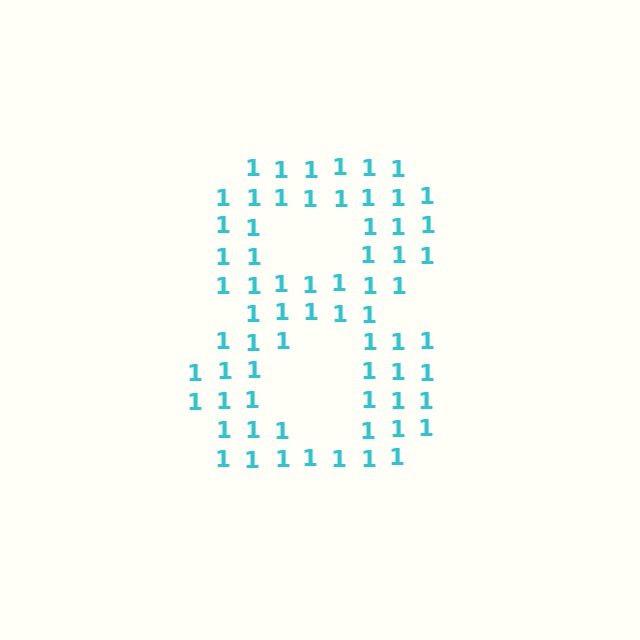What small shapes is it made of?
It is made of small digit 1's.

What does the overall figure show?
The overall figure shows the digit 8.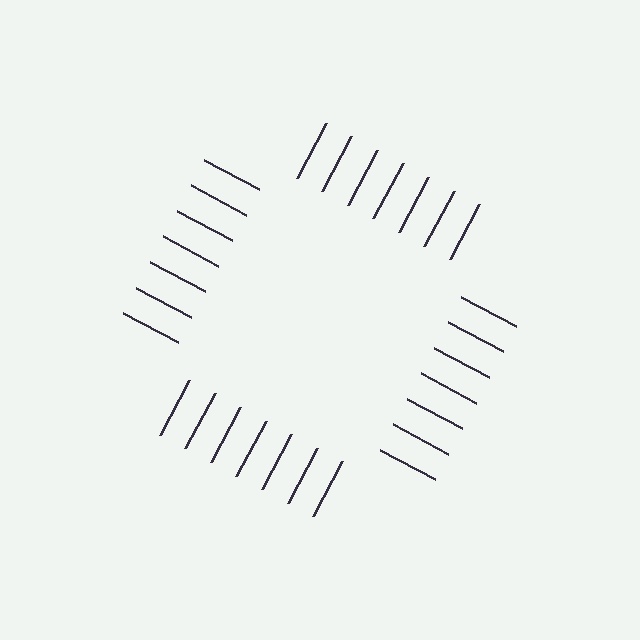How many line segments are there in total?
28 — 7 along each of the 4 edges.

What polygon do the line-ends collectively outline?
An illusory square — the line segments terminate on its edges but no continuous stroke is drawn.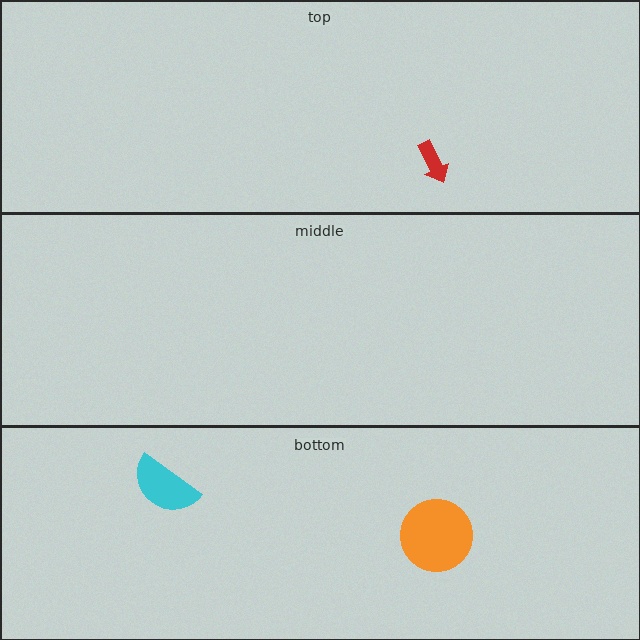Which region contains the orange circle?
The bottom region.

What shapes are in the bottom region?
The orange circle, the cyan semicircle.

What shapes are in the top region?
The red arrow.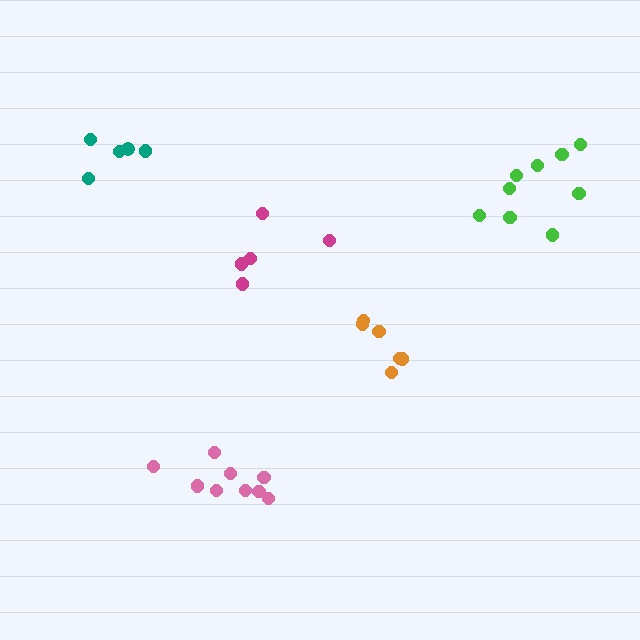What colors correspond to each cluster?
The clusters are colored: magenta, green, pink, orange, teal.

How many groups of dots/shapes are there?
There are 5 groups.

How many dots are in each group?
Group 1: 5 dots, Group 2: 9 dots, Group 3: 9 dots, Group 4: 6 dots, Group 5: 5 dots (34 total).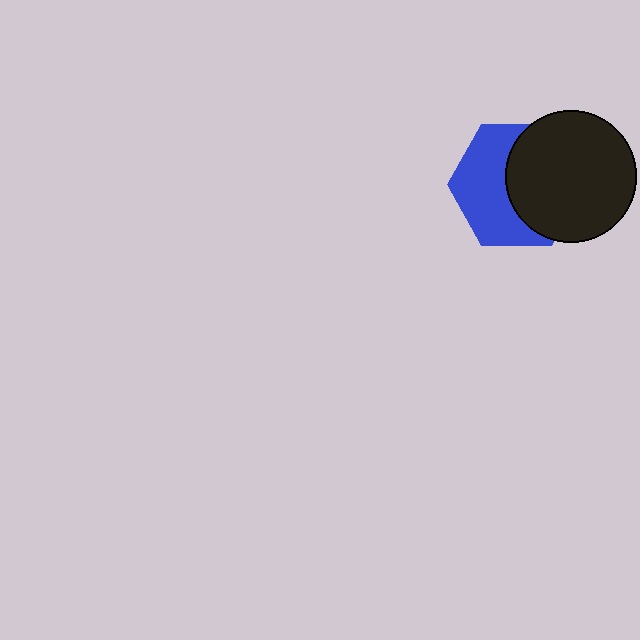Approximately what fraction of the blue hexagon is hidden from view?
Roughly 50% of the blue hexagon is hidden behind the black circle.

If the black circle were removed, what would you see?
You would see the complete blue hexagon.